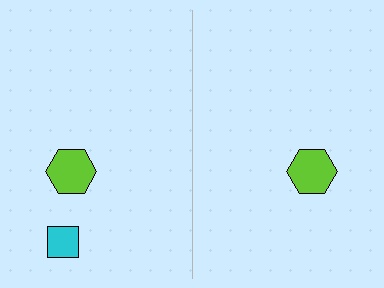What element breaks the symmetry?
A cyan square is missing from the right side.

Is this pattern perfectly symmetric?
No, the pattern is not perfectly symmetric. A cyan square is missing from the right side.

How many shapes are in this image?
There are 3 shapes in this image.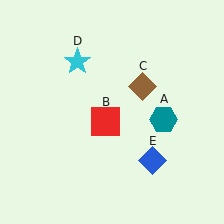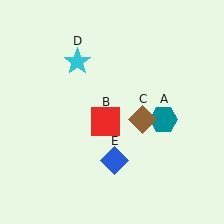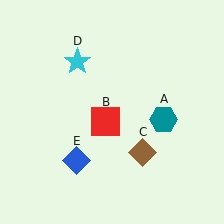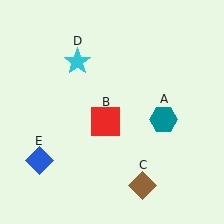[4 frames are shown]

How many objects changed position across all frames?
2 objects changed position: brown diamond (object C), blue diamond (object E).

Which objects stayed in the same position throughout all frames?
Teal hexagon (object A) and red square (object B) and cyan star (object D) remained stationary.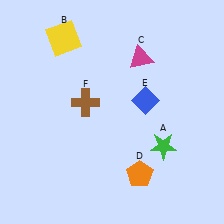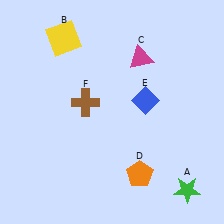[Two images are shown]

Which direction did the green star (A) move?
The green star (A) moved down.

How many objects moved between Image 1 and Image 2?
1 object moved between the two images.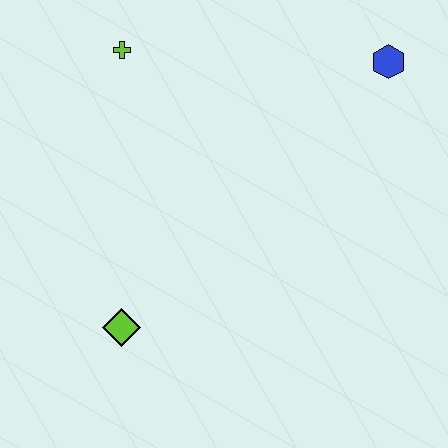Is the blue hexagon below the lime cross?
Yes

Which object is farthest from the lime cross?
The lime diamond is farthest from the lime cross.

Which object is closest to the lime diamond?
The lime cross is closest to the lime diamond.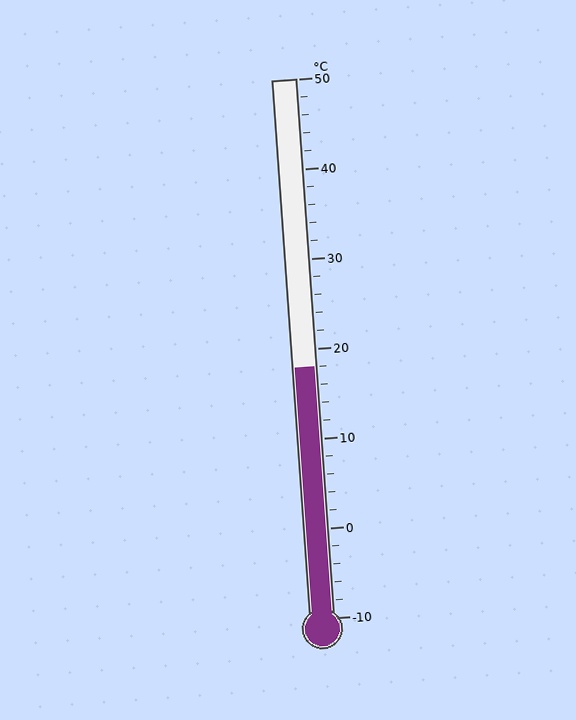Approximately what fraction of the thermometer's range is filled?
The thermometer is filled to approximately 45% of its range.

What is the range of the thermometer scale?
The thermometer scale ranges from -10°C to 50°C.